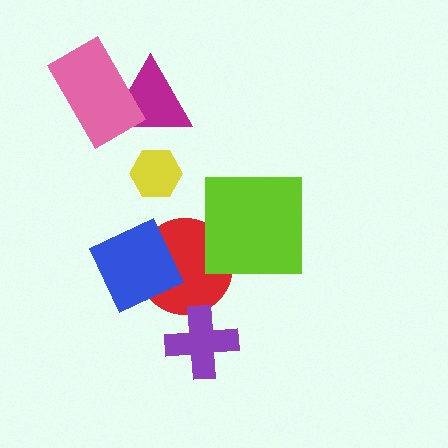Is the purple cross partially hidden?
No, no other shape covers it.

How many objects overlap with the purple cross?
0 objects overlap with the purple cross.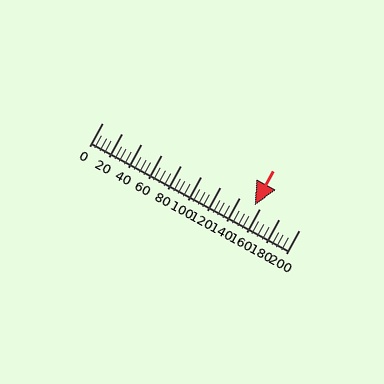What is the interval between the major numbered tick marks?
The major tick marks are spaced 20 units apart.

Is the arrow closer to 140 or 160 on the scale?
The arrow is closer to 160.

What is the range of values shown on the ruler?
The ruler shows values from 0 to 200.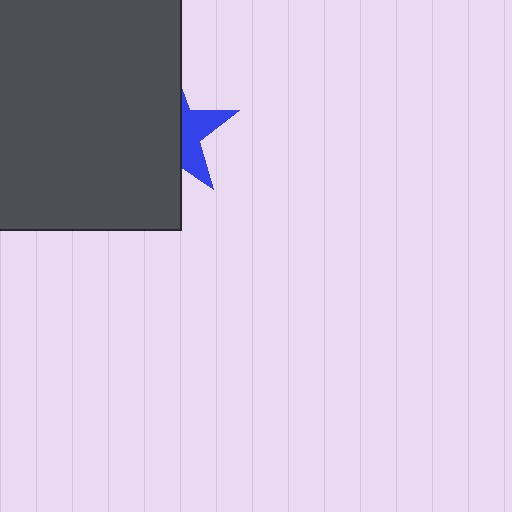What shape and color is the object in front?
The object in front is a dark gray rectangle.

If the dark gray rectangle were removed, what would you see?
You would see the complete blue star.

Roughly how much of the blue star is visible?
A small part of it is visible (roughly 37%).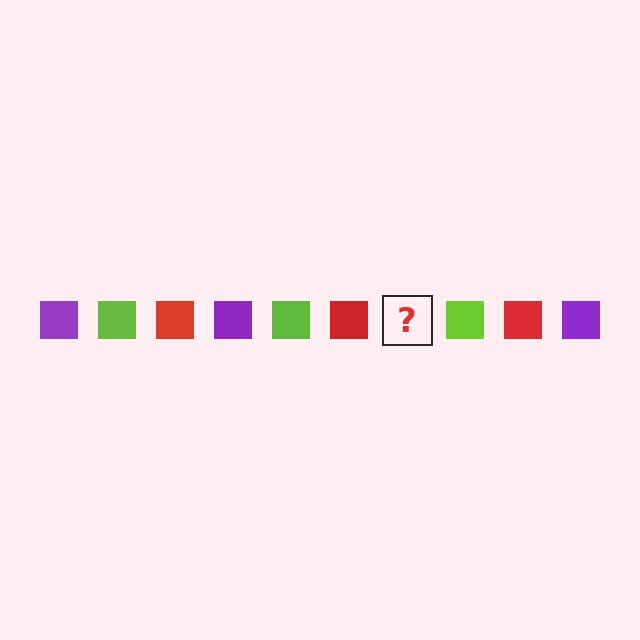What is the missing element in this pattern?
The missing element is a purple square.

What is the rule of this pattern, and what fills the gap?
The rule is that the pattern cycles through purple, lime, red squares. The gap should be filled with a purple square.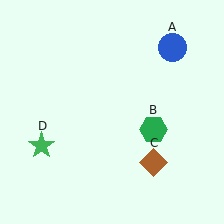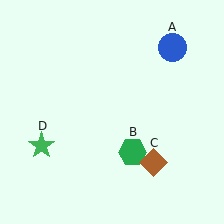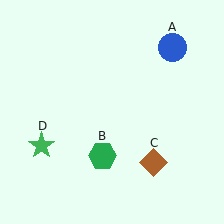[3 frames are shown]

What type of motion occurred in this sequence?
The green hexagon (object B) rotated clockwise around the center of the scene.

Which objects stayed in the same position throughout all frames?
Blue circle (object A) and brown diamond (object C) and green star (object D) remained stationary.